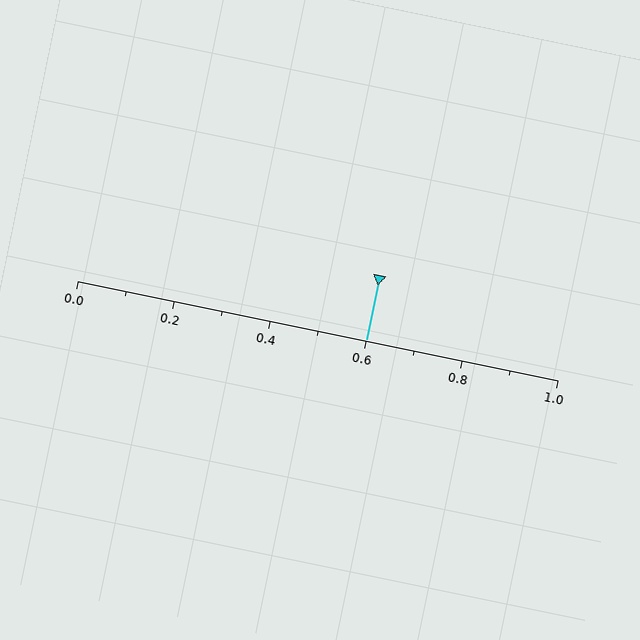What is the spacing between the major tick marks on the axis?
The major ticks are spaced 0.2 apart.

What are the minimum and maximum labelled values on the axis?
The axis runs from 0.0 to 1.0.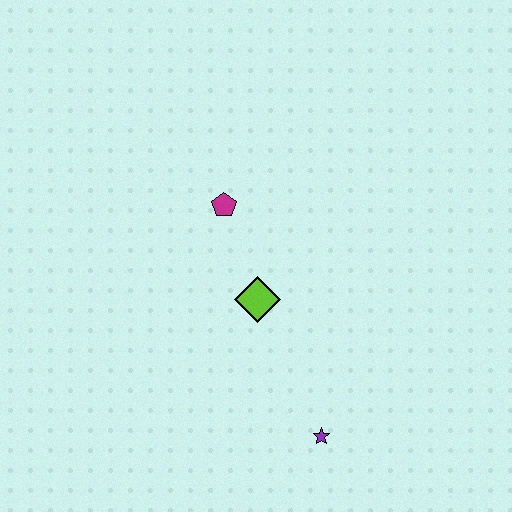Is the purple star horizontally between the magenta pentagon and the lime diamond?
No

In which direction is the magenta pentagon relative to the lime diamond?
The magenta pentagon is above the lime diamond.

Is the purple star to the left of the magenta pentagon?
No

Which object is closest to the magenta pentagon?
The lime diamond is closest to the magenta pentagon.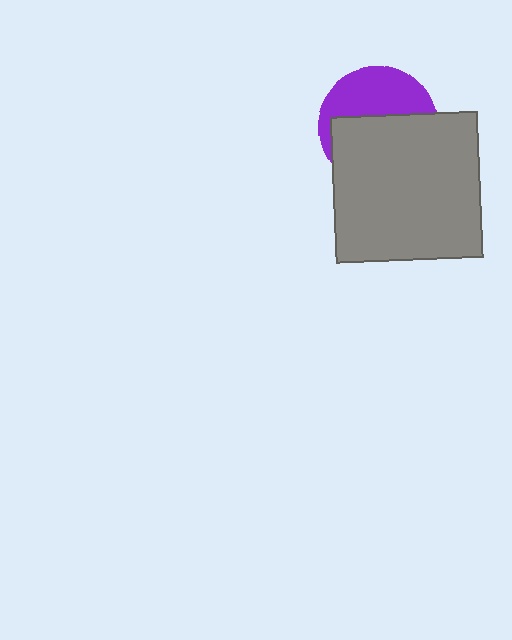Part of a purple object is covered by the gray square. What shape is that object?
It is a circle.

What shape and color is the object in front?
The object in front is a gray square.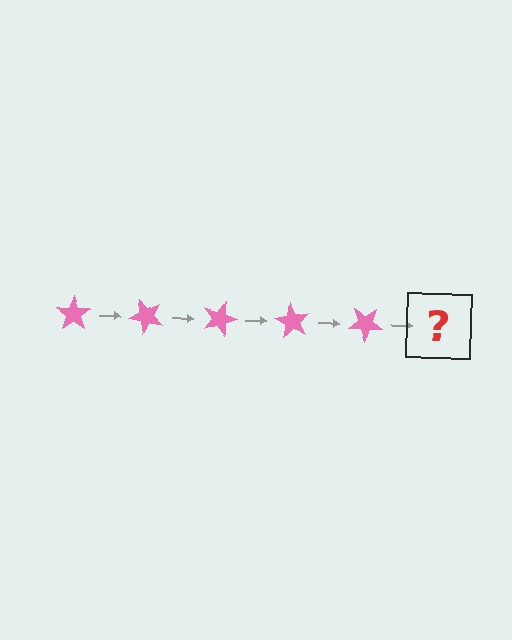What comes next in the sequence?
The next element should be a pink star rotated 225 degrees.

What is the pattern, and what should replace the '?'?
The pattern is that the star rotates 45 degrees each step. The '?' should be a pink star rotated 225 degrees.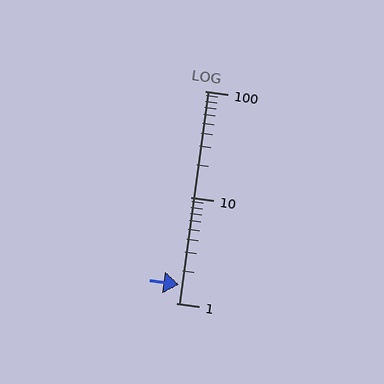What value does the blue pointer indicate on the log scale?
The pointer indicates approximately 1.5.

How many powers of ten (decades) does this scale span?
The scale spans 2 decades, from 1 to 100.